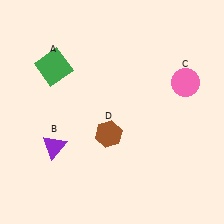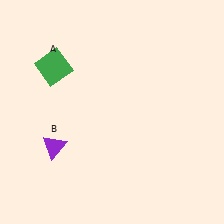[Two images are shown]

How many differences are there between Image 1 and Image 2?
There are 2 differences between the two images.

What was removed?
The brown hexagon (D), the pink circle (C) were removed in Image 2.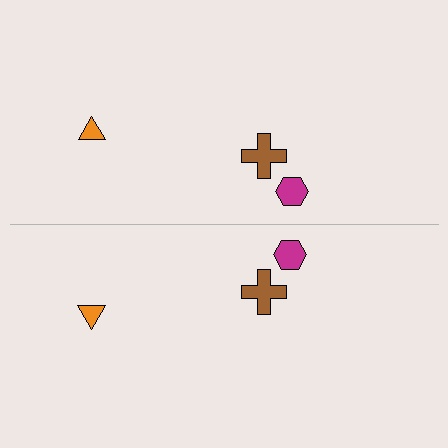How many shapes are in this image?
There are 6 shapes in this image.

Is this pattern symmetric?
Yes, this pattern has bilateral (reflection) symmetry.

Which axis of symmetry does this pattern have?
The pattern has a horizontal axis of symmetry running through the center of the image.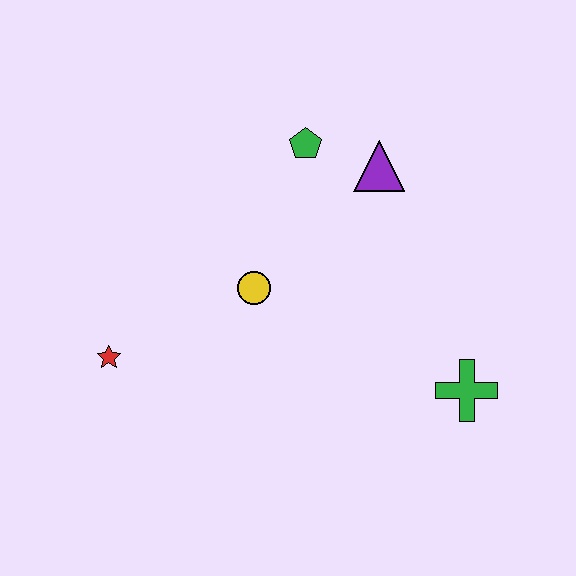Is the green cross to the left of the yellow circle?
No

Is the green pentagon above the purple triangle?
Yes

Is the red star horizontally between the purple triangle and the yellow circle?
No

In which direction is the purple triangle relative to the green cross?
The purple triangle is above the green cross.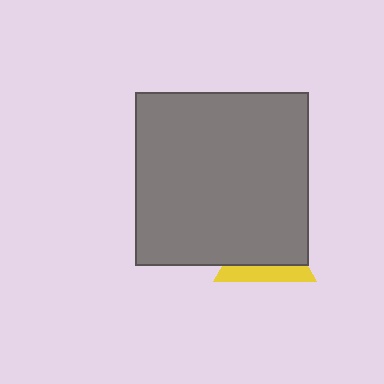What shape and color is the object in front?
The object in front is a gray square.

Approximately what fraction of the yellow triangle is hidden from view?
Roughly 68% of the yellow triangle is hidden behind the gray square.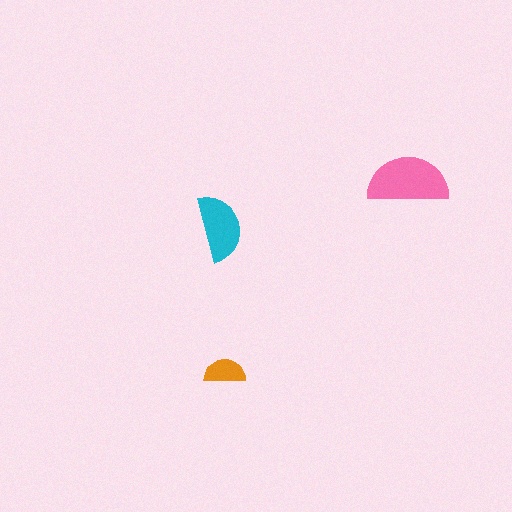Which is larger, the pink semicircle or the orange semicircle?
The pink one.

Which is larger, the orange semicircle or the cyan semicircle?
The cyan one.